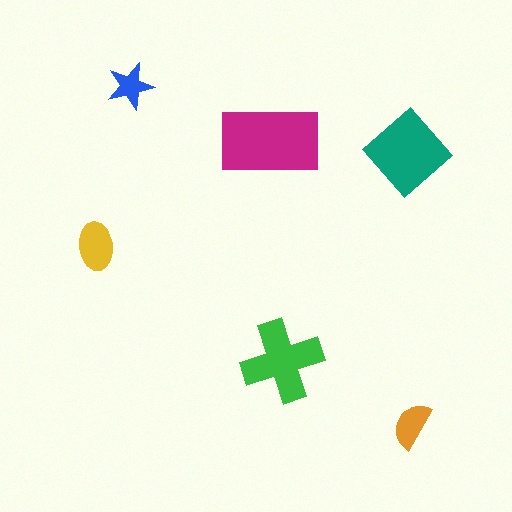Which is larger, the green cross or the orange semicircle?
The green cross.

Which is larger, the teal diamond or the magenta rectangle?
The magenta rectangle.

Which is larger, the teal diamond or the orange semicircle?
The teal diamond.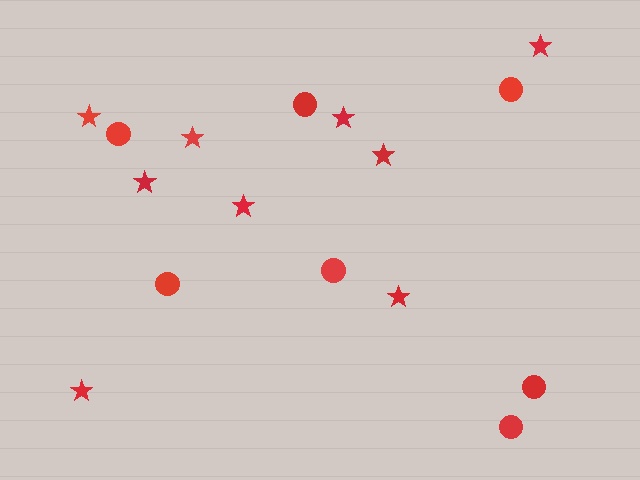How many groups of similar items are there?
There are 2 groups: one group of circles (7) and one group of stars (9).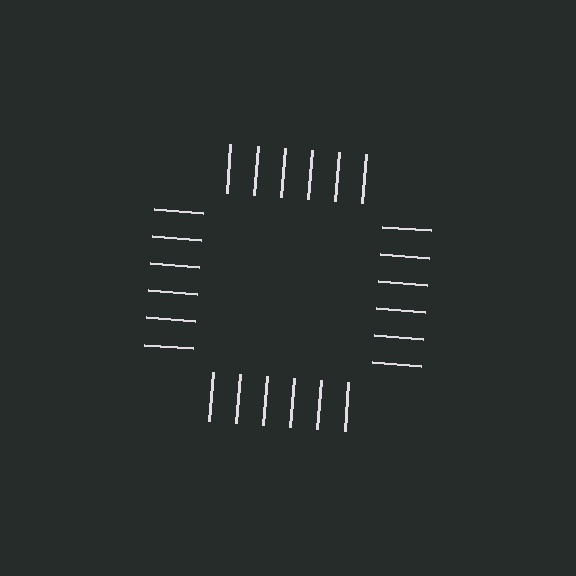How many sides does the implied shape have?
4 sides — the line-ends trace a square.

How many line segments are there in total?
24 — 6 along each of the 4 edges.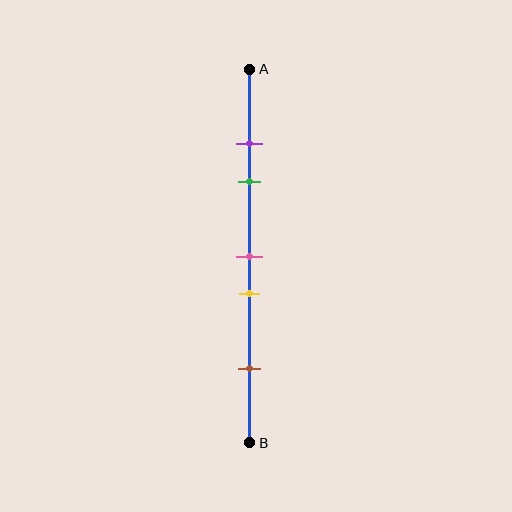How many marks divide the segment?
There are 5 marks dividing the segment.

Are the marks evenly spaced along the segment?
No, the marks are not evenly spaced.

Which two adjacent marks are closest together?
The purple and green marks are the closest adjacent pair.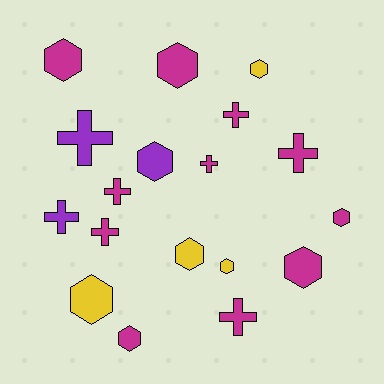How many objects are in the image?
There are 18 objects.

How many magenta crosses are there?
There are 6 magenta crosses.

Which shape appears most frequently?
Hexagon, with 10 objects.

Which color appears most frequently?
Magenta, with 11 objects.